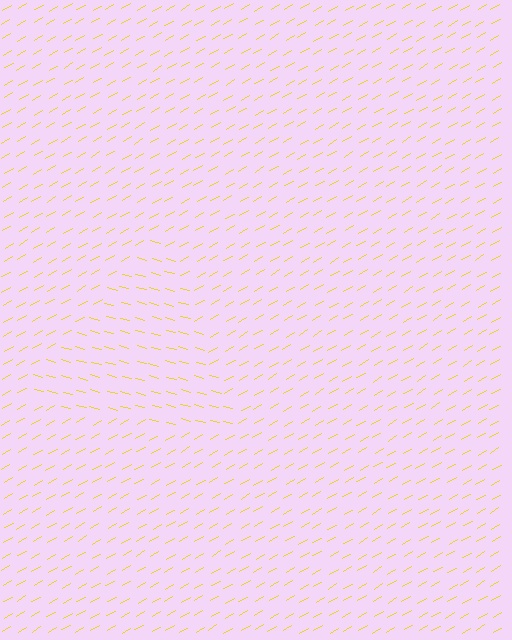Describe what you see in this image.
The image is filled with small yellow line segments. A triangle region in the image has lines oriented differently from the surrounding lines, creating a visible texture boundary.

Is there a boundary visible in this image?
Yes, there is a texture boundary formed by a change in line orientation.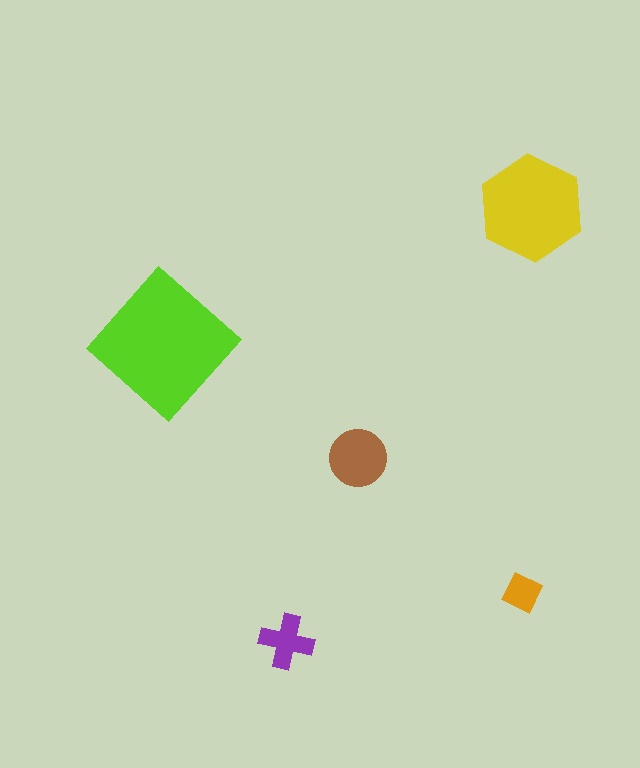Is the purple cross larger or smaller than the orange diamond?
Larger.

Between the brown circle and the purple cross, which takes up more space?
The brown circle.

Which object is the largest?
The lime diamond.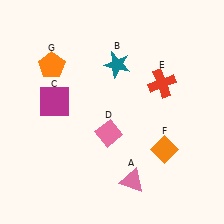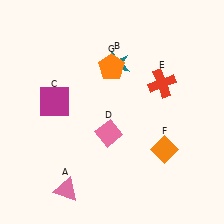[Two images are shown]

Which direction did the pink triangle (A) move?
The pink triangle (A) moved left.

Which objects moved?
The objects that moved are: the pink triangle (A), the orange pentagon (G).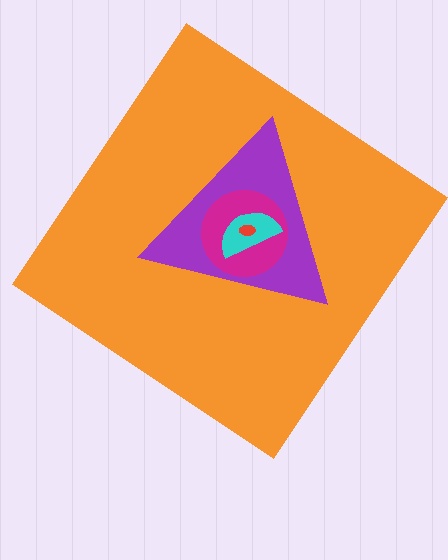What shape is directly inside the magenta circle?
The cyan semicircle.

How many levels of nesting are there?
5.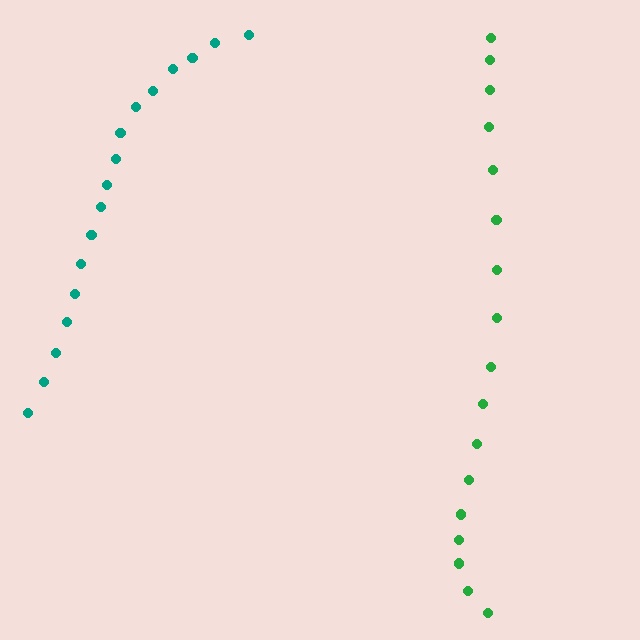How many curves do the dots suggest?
There are 2 distinct paths.